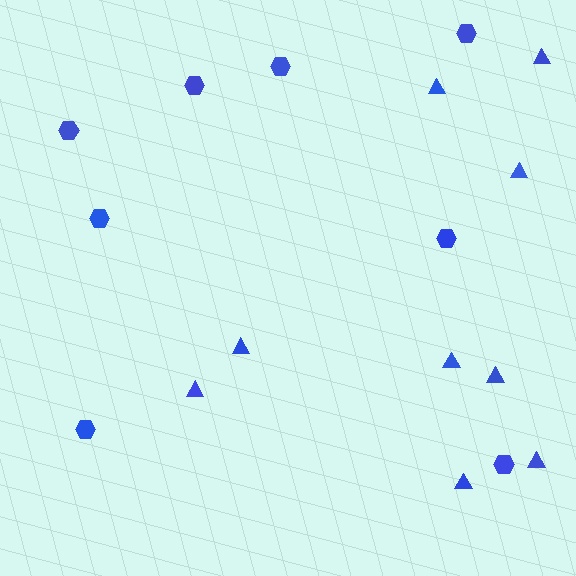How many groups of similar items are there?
There are 2 groups: one group of hexagons (8) and one group of triangles (9).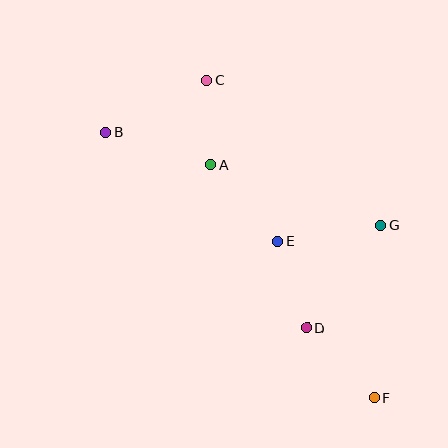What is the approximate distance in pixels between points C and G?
The distance between C and G is approximately 227 pixels.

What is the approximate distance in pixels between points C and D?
The distance between C and D is approximately 267 pixels.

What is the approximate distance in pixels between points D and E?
The distance between D and E is approximately 91 pixels.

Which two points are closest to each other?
Points A and C are closest to each other.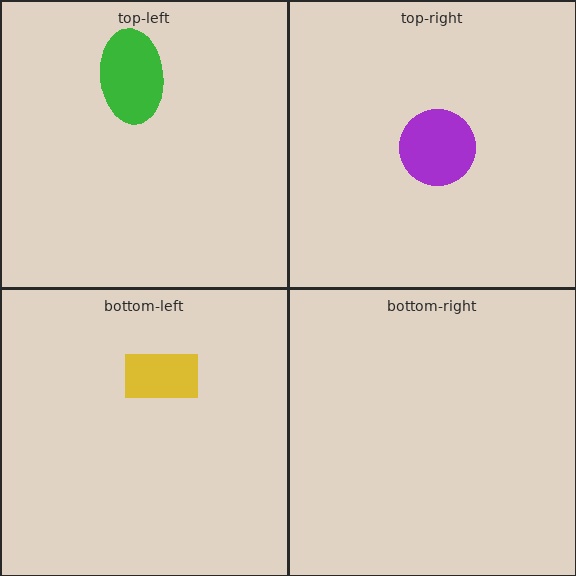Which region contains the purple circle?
The top-right region.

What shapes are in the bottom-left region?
The yellow rectangle.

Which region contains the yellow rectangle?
The bottom-left region.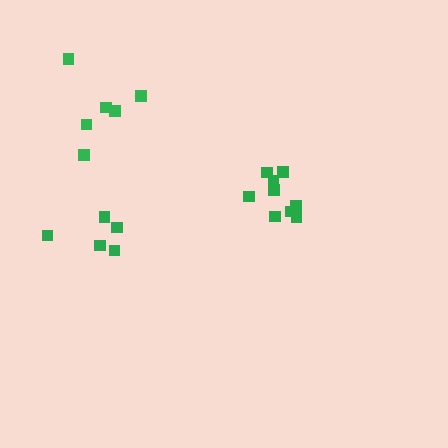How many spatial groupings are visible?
There are 3 spatial groupings.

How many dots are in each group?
Group 1: 5 dots, Group 2: 9 dots, Group 3: 6 dots (20 total).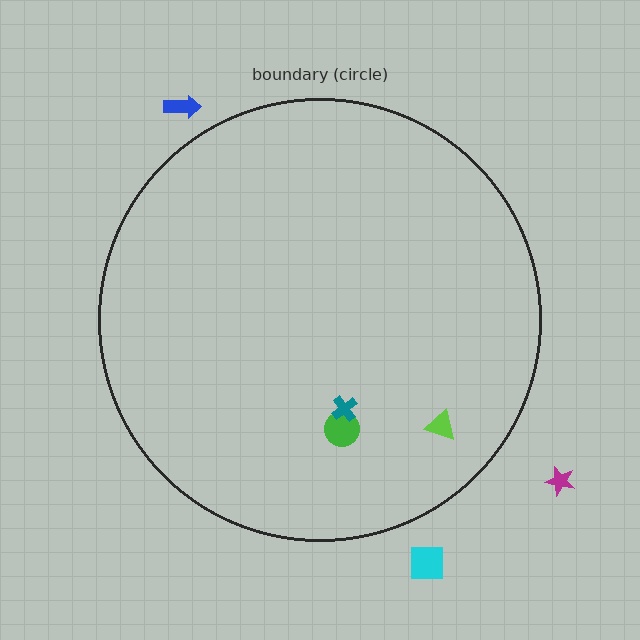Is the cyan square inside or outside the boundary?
Outside.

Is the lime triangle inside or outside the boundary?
Inside.